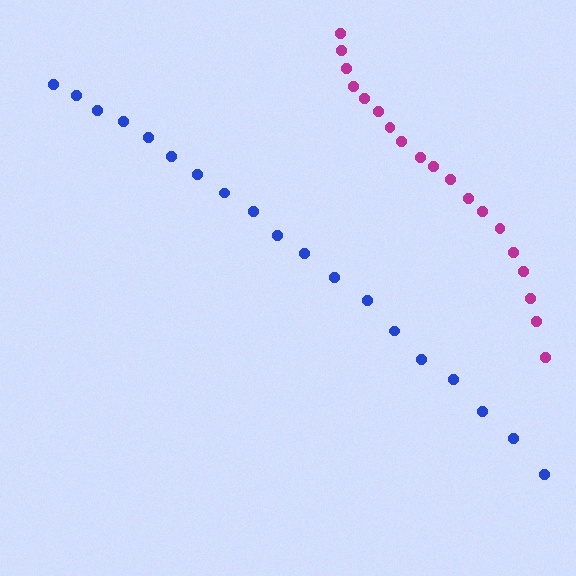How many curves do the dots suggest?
There are 2 distinct paths.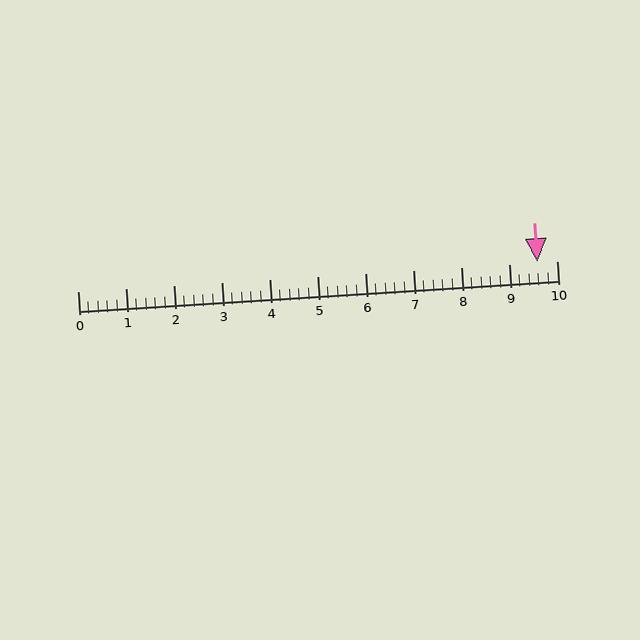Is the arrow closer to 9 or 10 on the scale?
The arrow is closer to 10.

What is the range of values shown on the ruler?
The ruler shows values from 0 to 10.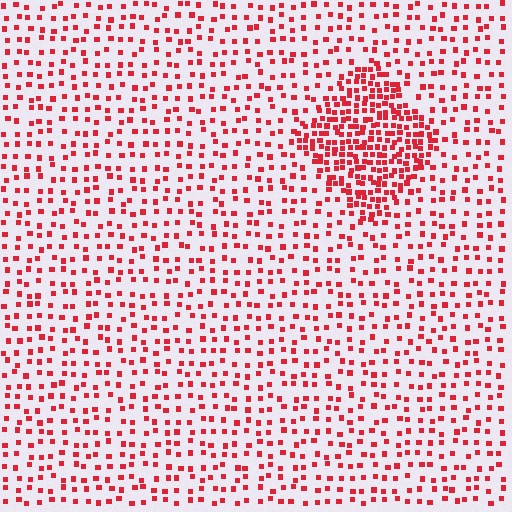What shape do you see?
I see a diamond.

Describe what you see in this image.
The image contains small red elements arranged at two different densities. A diamond-shaped region is visible where the elements are more densely packed than the surrounding area.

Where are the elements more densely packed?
The elements are more densely packed inside the diamond boundary.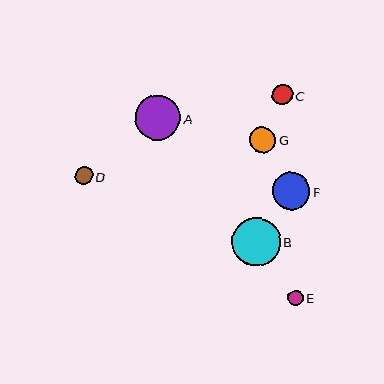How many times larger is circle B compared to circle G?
Circle B is approximately 1.8 times the size of circle G.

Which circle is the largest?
Circle B is the largest with a size of approximately 49 pixels.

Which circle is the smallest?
Circle E is the smallest with a size of approximately 15 pixels.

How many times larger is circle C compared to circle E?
Circle C is approximately 1.3 times the size of circle E.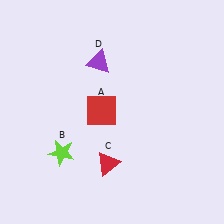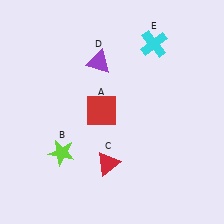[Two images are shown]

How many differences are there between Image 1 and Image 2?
There is 1 difference between the two images.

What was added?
A cyan cross (E) was added in Image 2.